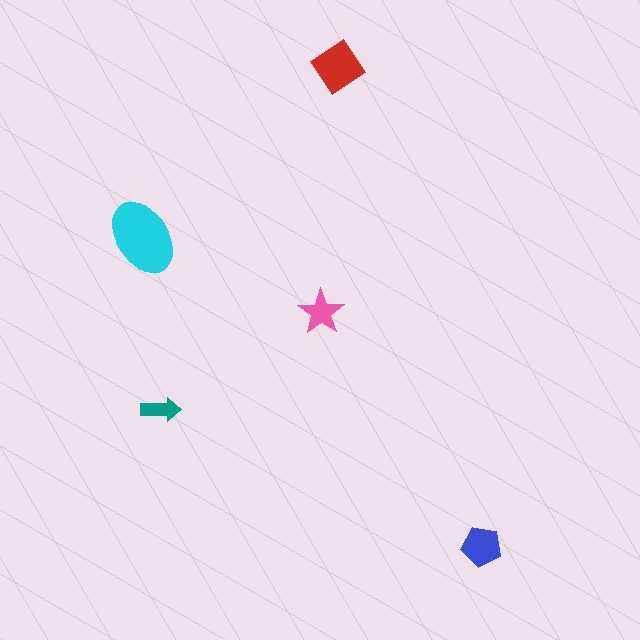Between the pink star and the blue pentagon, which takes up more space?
The blue pentagon.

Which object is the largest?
The cyan ellipse.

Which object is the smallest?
The teal arrow.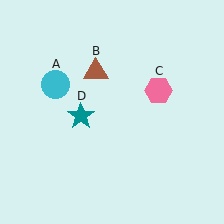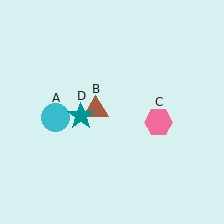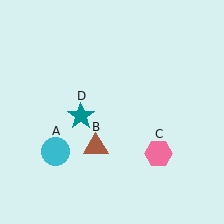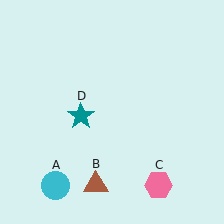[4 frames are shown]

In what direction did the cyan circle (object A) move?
The cyan circle (object A) moved down.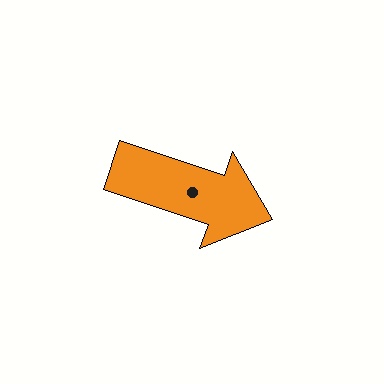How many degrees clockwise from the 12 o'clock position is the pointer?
Approximately 109 degrees.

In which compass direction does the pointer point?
East.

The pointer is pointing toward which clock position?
Roughly 4 o'clock.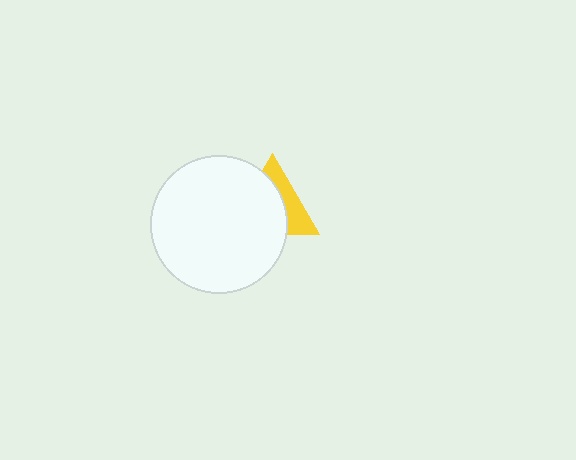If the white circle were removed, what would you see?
You would see the complete yellow triangle.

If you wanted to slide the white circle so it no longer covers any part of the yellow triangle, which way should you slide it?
Slide it left — that is the most direct way to separate the two shapes.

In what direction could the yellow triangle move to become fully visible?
The yellow triangle could move right. That would shift it out from behind the white circle entirely.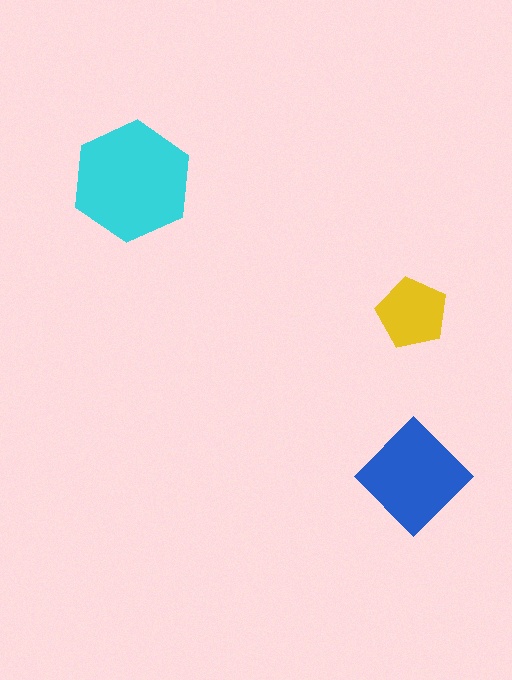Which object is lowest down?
The blue diamond is bottommost.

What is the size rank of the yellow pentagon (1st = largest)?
3rd.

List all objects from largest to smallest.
The cyan hexagon, the blue diamond, the yellow pentagon.